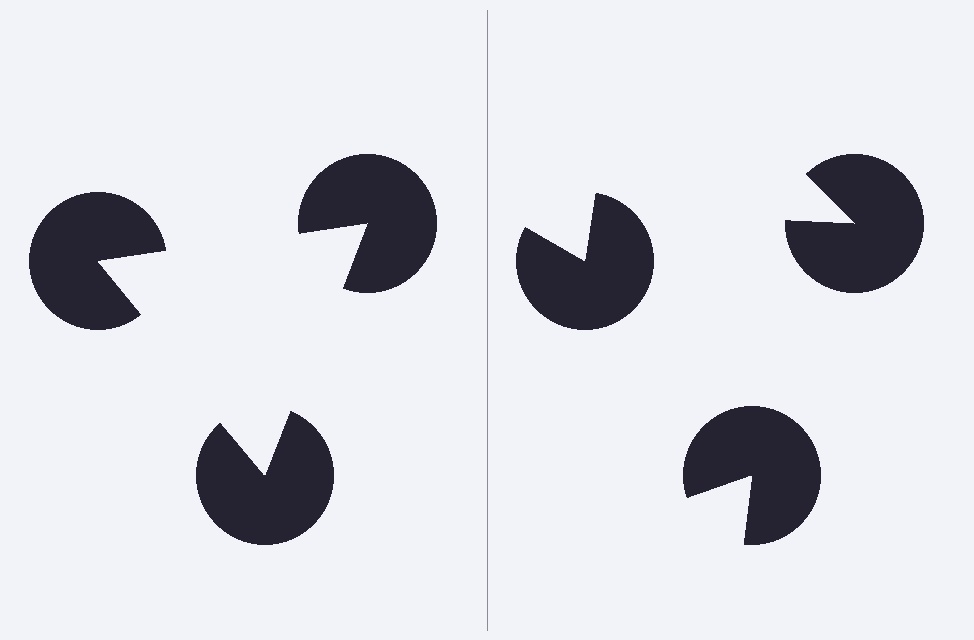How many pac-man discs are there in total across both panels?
6 — 3 on each side.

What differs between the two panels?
The pac-man discs are positioned identically on both sides; only the wedge orientations differ. On the left they align to a triangle; on the right they are misaligned.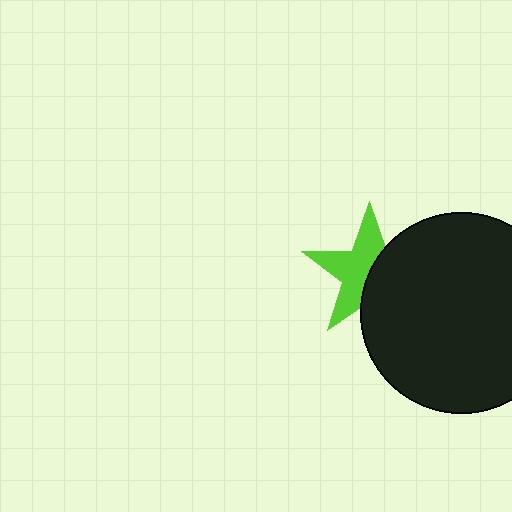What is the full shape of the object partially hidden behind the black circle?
The partially hidden object is a lime star.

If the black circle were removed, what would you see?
You would see the complete lime star.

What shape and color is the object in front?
The object in front is a black circle.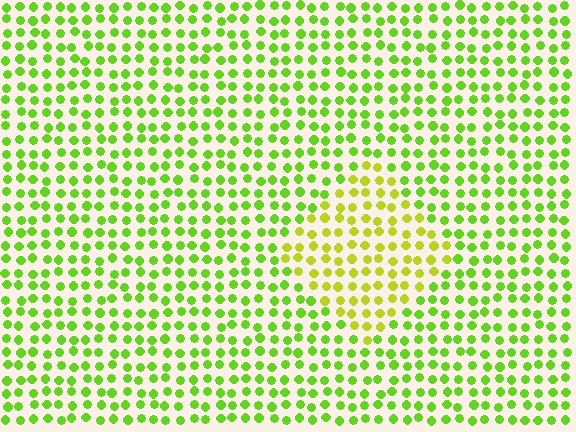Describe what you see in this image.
The image is filled with small lime elements in a uniform arrangement. A diamond-shaped region is visible where the elements are tinted to a slightly different hue, forming a subtle color boundary.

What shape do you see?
I see a diamond.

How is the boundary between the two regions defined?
The boundary is defined purely by a slight shift in hue (about 29 degrees). Spacing, size, and orientation are identical on both sides.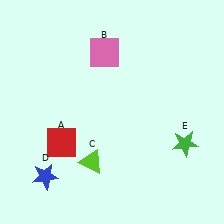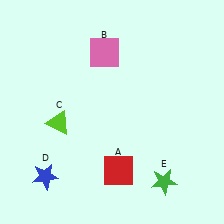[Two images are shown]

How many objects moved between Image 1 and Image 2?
3 objects moved between the two images.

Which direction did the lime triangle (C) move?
The lime triangle (C) moved up.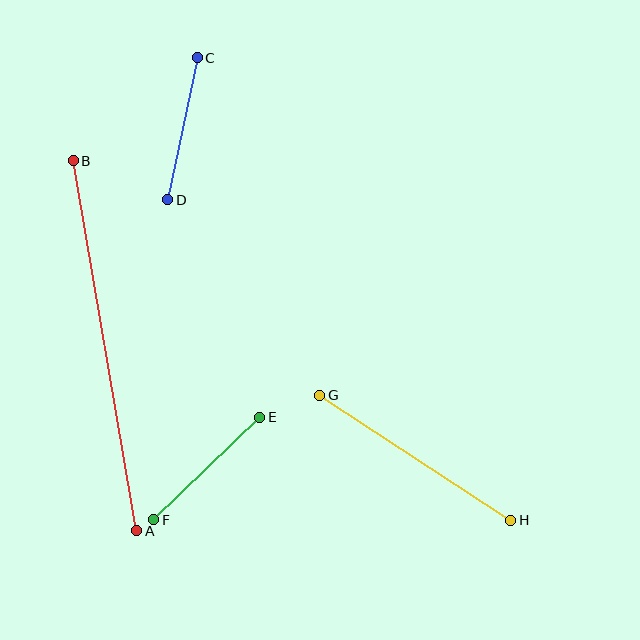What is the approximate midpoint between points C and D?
The midpoint is at approximately (182, 129) pixels.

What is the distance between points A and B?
The distance is approximately 375 pixels.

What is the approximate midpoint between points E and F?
The midpoint is at approximately (207, 468) pixels.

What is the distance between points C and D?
The distance is approximately 145 pixels.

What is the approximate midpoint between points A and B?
The midpoint is at approximately (105, 346) pixels.